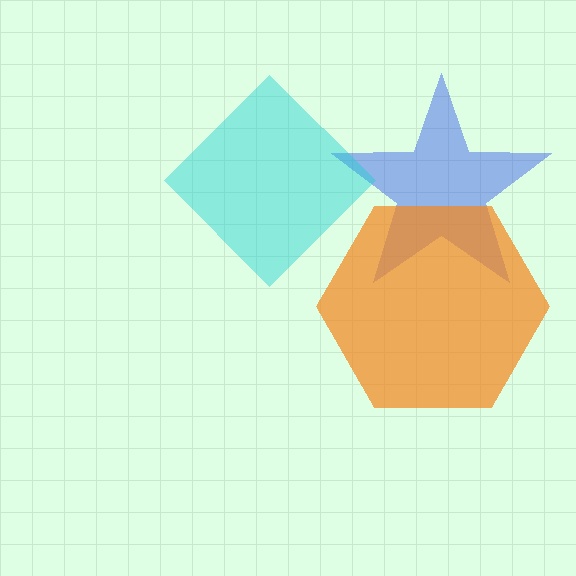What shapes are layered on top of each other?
The layered shapes are: a blue star, an orange hexagon, a cyan diamond.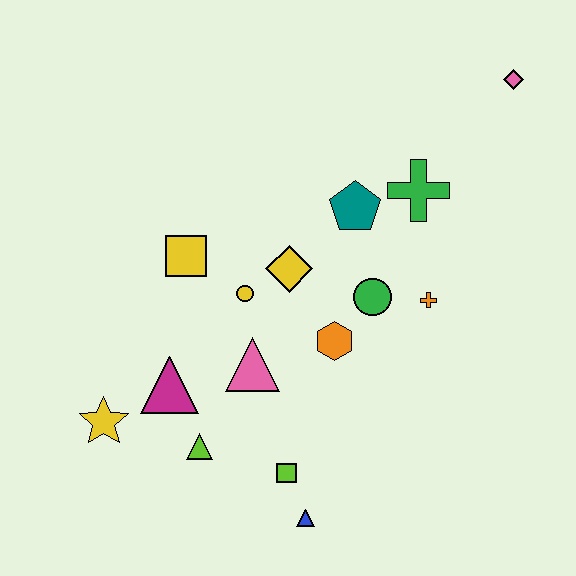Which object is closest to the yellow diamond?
The yellow circle is closest to the yellow diamond.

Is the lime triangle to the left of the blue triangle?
Yes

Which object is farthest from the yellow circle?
The pink diamond is farthest from the yellow circle.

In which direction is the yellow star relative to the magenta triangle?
The yellow star is to the left of the magenta triangle.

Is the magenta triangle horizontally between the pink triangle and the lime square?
No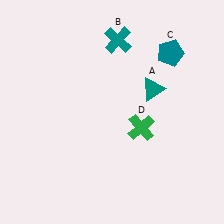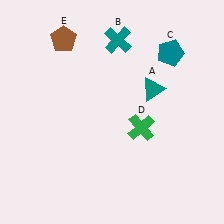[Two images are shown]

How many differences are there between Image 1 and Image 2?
There is 1 difference between the two images.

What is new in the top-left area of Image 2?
A brown pentagon (E) was added in the top-left area of Image 2.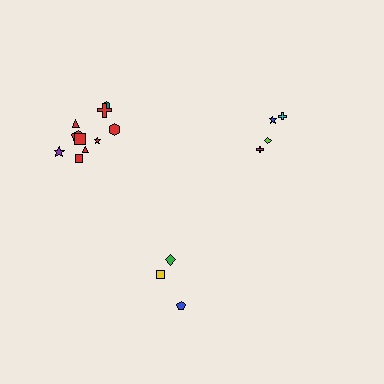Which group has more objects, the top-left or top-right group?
The top-left group.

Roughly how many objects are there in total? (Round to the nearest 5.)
Roughly 15 objects in total.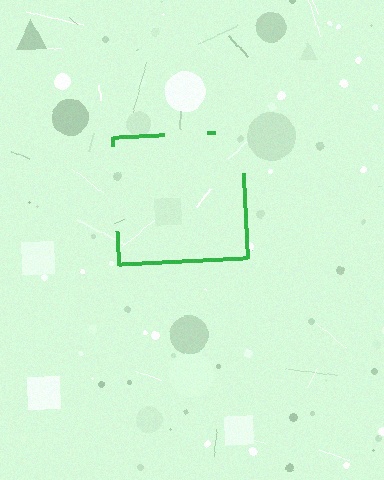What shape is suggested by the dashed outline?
The dashed outline suggests a square.